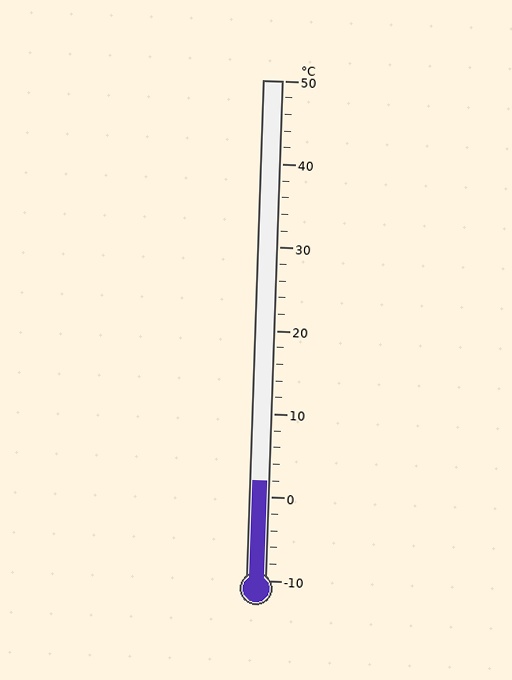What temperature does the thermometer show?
The thermometer shows approximately 2°C.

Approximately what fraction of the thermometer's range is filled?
The thermometer is filled to approximately 20% of its range.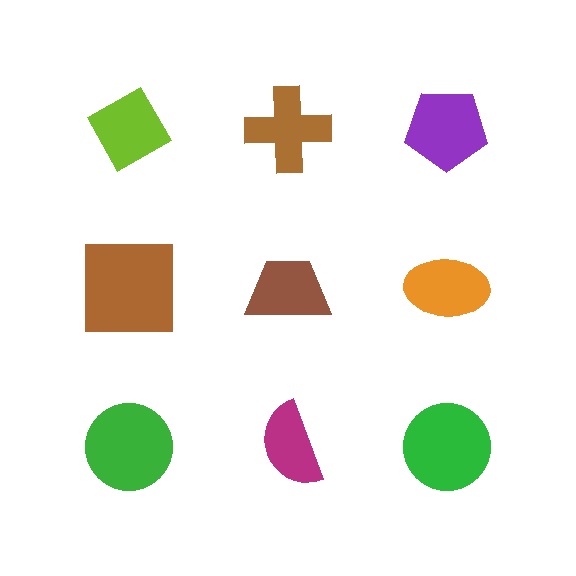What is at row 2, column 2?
A brown trapezoid.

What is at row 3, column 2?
A magenta semicircle.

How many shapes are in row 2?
3 shapes.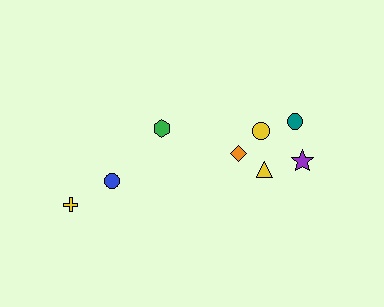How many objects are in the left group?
There are 3 objects.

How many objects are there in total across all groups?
There are 8 objects.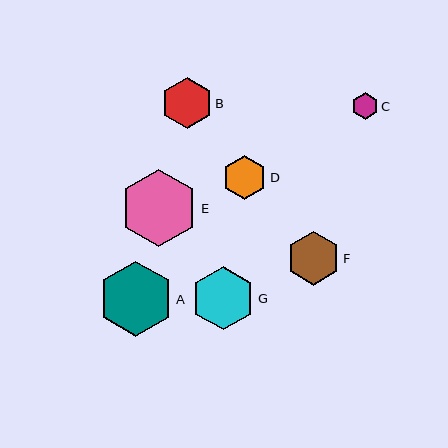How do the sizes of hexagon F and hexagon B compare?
Hexagon F and hexagon B are approximately the same size.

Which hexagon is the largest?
Hexagon E is the largest with a size of approximately 78 pixels.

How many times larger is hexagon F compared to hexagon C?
Hexagon F is approximately 2.0 times the size of hexagon C.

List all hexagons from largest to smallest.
From largest to smallest: E, A, G, F, B, D, C.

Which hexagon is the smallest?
Hexagon C is the smallest with a size of approximately 26 pixels.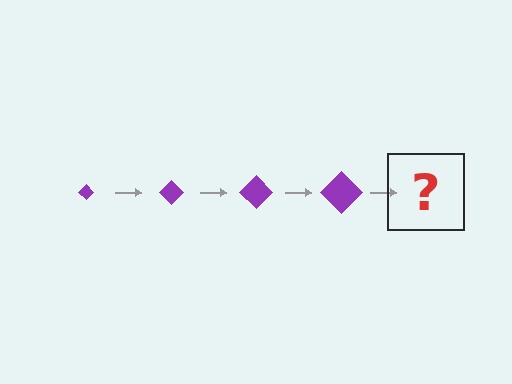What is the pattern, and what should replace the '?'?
The pattern is that the diamond gets progressively larger each step. The '?' should be a purple diamond, larger than the previous one.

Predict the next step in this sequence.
The next step is a purple diamond, larger than the previous one.